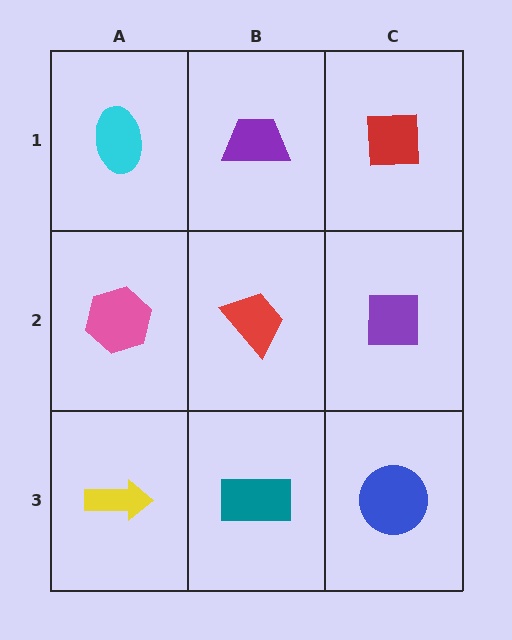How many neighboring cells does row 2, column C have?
3.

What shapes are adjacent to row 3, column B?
A red trapezoid (row 2, column B), a yellow arrow (row 3, column A), a blue circle (row 3, column C).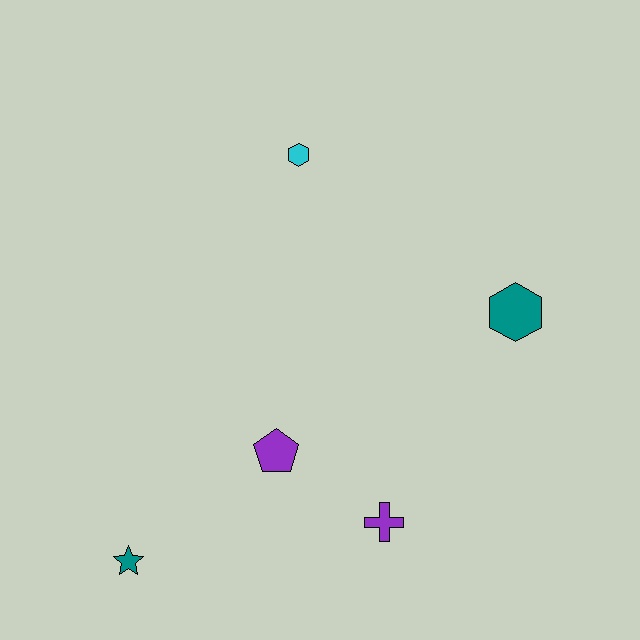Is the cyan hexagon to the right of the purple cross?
No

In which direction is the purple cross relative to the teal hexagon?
The purple cross is below the teal hexagon.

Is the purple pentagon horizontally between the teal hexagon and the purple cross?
No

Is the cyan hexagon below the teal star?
No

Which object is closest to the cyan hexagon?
The teal hexagon is closest to the cyan hexagon.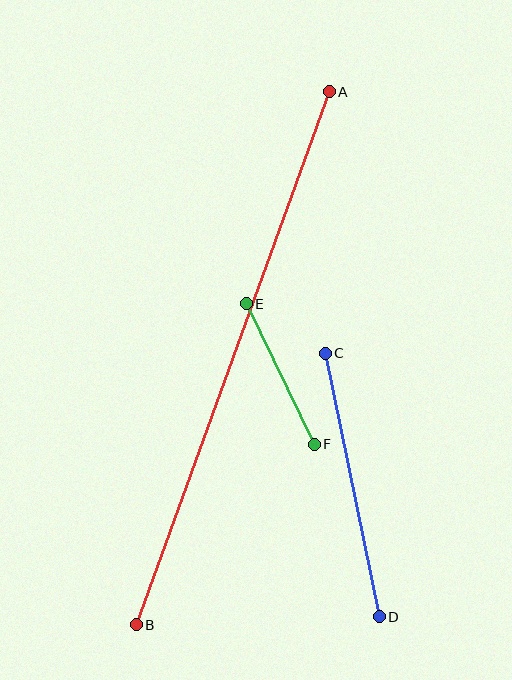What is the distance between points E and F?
The distance is approximately 156 pixels.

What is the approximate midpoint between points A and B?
The midpoint is at approximately (233, 358) pixels.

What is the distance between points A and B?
The distance is approximately 567 pixels.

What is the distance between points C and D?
The distance is approximately 269 pixels.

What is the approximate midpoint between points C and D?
The midpoint is at approximately (352, 485) pixels.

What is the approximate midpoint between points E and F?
The midpoint is at approximately (280, 374) pixels.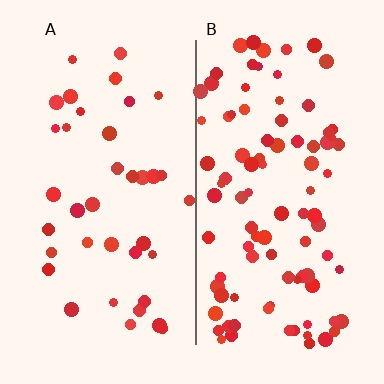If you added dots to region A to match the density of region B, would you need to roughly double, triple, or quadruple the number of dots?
Approximately double.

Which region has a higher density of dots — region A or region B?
B (the right).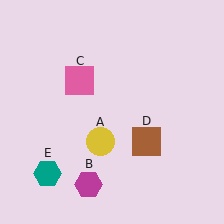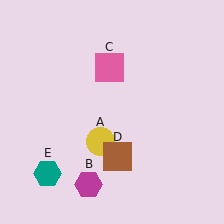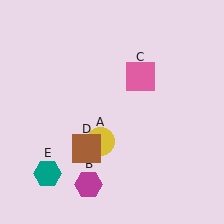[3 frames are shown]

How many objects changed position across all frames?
2 objects changed position: pink square (object C), brown square (object D).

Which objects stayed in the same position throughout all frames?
Yellow circle (object A) and magenta hexagon (object B) and teal hexagon (object E) remained stationary.